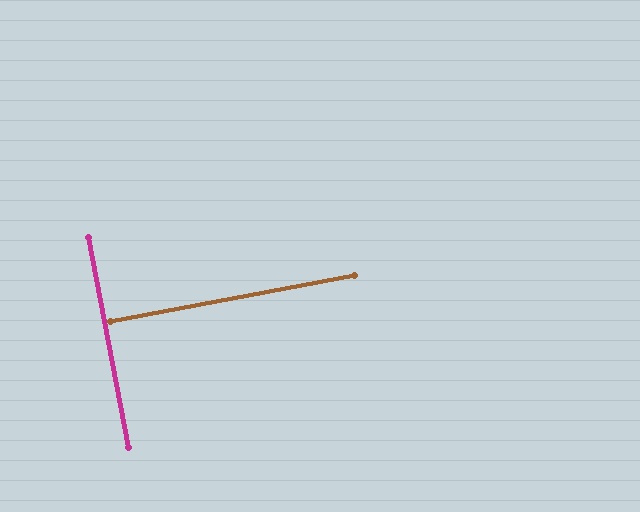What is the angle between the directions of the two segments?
Approximately 90 degrees.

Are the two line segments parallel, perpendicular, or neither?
Perpendicular — they meet at approximately 90°.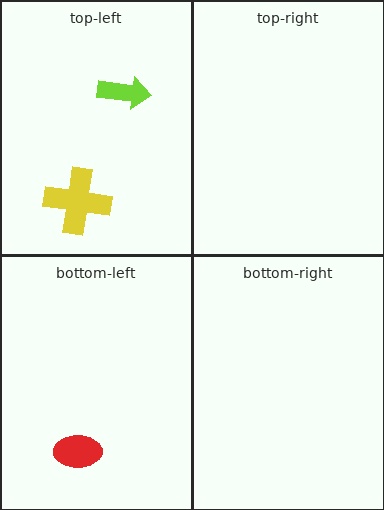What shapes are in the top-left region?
The yellow cross, the lime arrow.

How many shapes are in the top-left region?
2.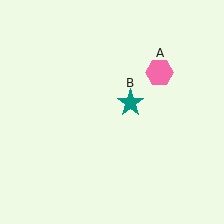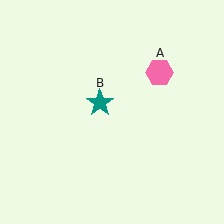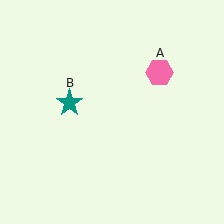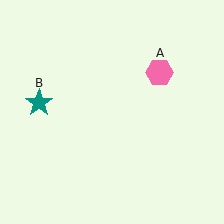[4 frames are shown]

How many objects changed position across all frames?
1 object changed position: teal star (object B).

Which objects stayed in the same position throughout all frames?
Pink hexagon (object A) remained stationary.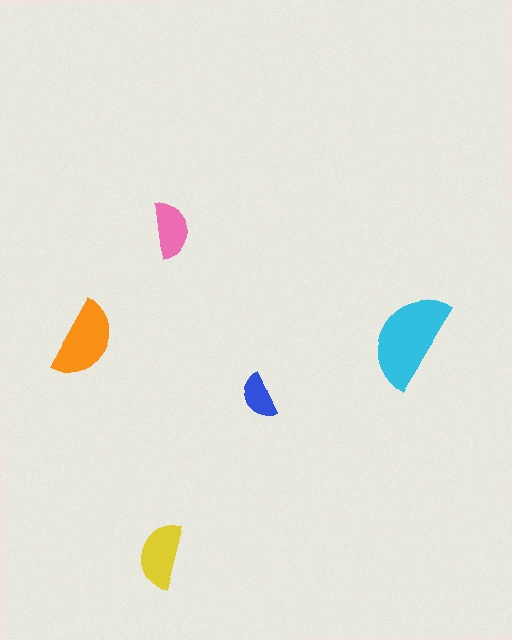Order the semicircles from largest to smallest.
the cyan one, the orange one, the yellow one, the pink one, the blue one.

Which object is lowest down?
The yellow semicircle is bottommost.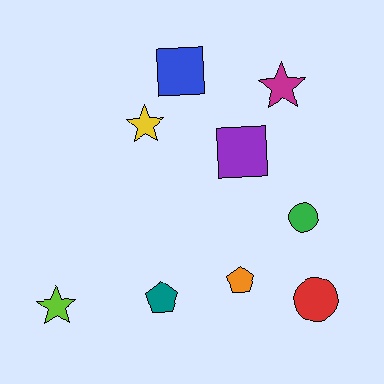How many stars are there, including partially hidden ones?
There are 3 stars.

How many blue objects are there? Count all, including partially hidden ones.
There is 1 blue object.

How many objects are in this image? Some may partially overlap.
There are 9 objects.